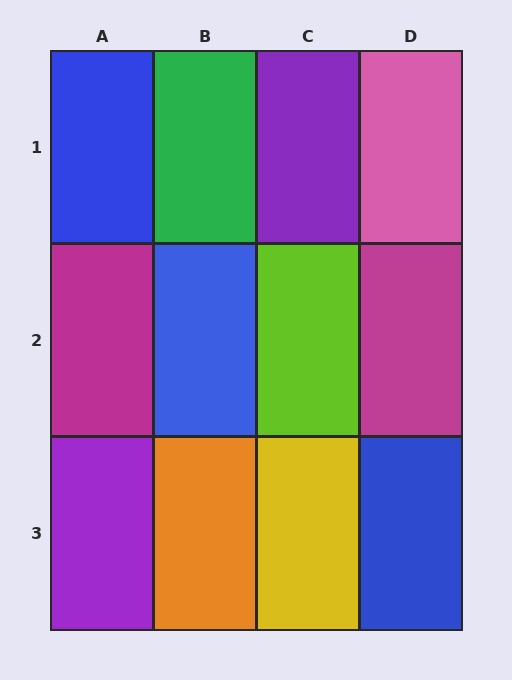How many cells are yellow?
1 cell is yellow.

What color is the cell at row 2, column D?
Magenta.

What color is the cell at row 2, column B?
Blue.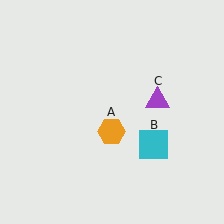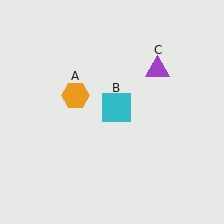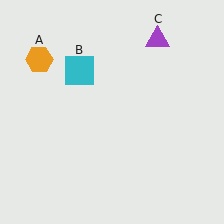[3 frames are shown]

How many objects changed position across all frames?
3 objects changed position: orange hexagon (object A), cyan square (object B), purple triangle (object C).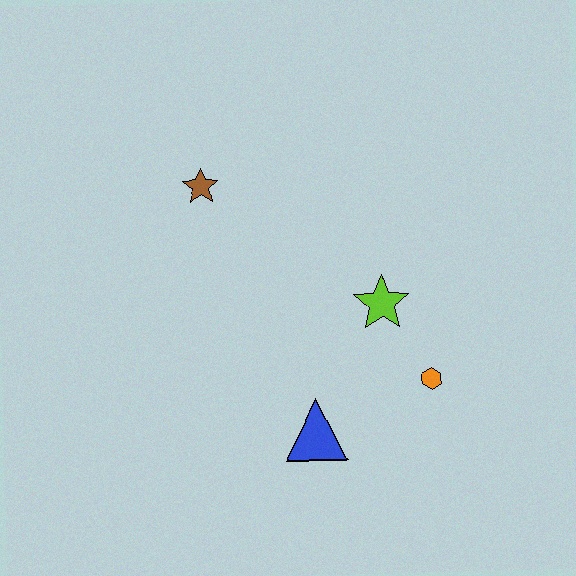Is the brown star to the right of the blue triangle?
No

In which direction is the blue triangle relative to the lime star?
The blue triangle is below the lime star.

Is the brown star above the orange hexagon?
Yes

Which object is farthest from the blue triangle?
The brown star is farthest from the blue triangle.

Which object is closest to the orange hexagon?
The lime star is closest to the orange hexagon.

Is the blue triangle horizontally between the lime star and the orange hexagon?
No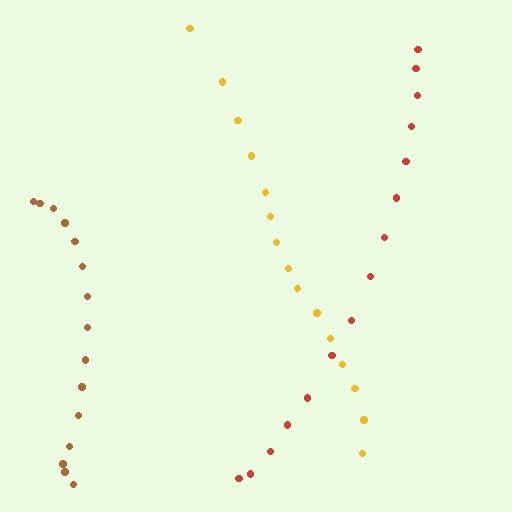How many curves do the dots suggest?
There are 3 distinct paths.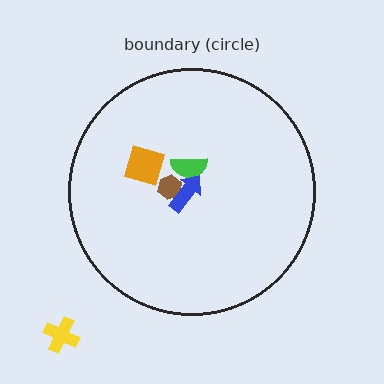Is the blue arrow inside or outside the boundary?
Inside.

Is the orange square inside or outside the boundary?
Inside.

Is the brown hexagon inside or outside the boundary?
Inside.